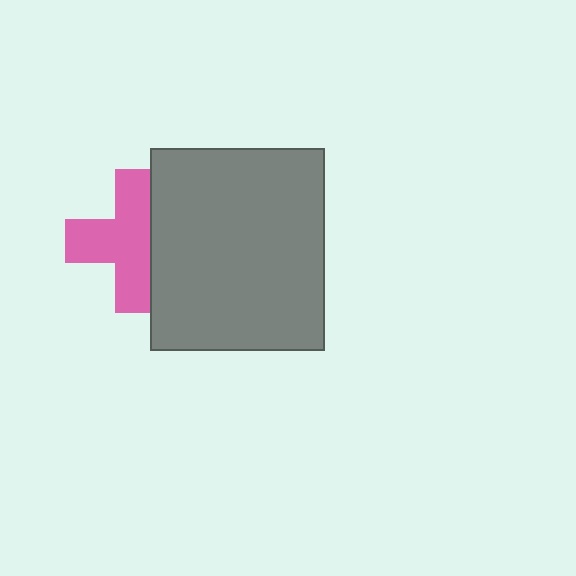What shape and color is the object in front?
The object in front is a gray rectangle.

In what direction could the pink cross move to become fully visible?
The pink cross could move left. That would shift it out from behind the gray rectangle entirely.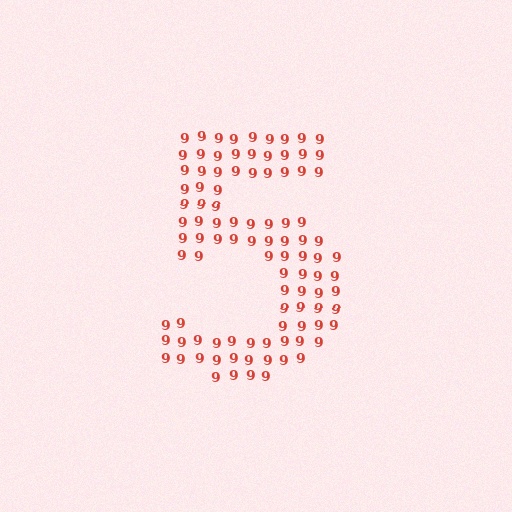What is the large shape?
The large shape is the digit 5.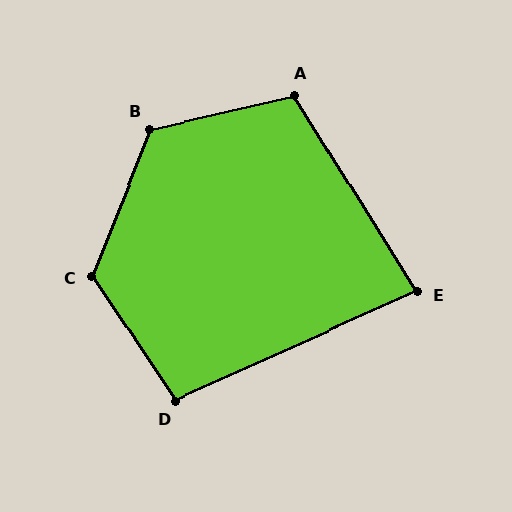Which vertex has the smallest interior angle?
E, at approximately 82 degrees.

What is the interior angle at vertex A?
Approximately 109 degrees (obtuse).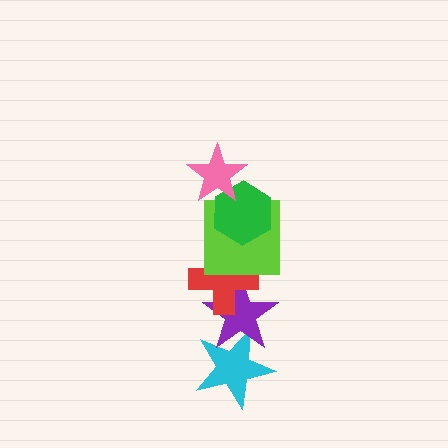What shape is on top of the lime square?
The green hexagon is on top of the lime square.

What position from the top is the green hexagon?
The green hexagon is 2nd from the top.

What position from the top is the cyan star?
The cyan star is 6th from the top.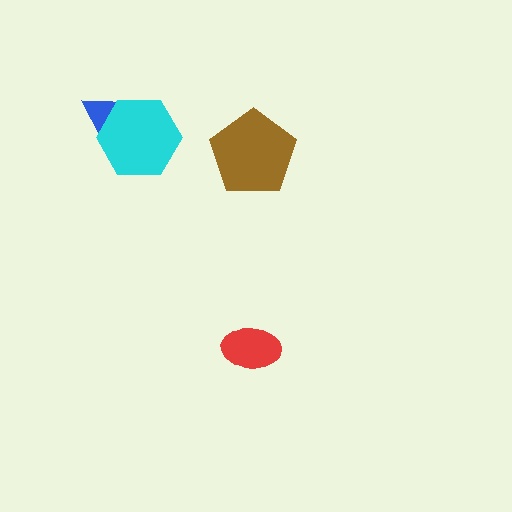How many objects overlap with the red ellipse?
0 objects overlap with the red ellipse.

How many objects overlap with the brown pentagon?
0 objects overlap with the brown pentagon.